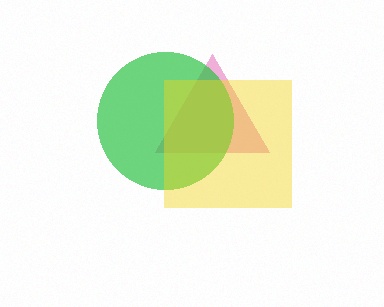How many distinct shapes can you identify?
There are 3 distinct shapes: a pink triangle, a green circle, a yellow square.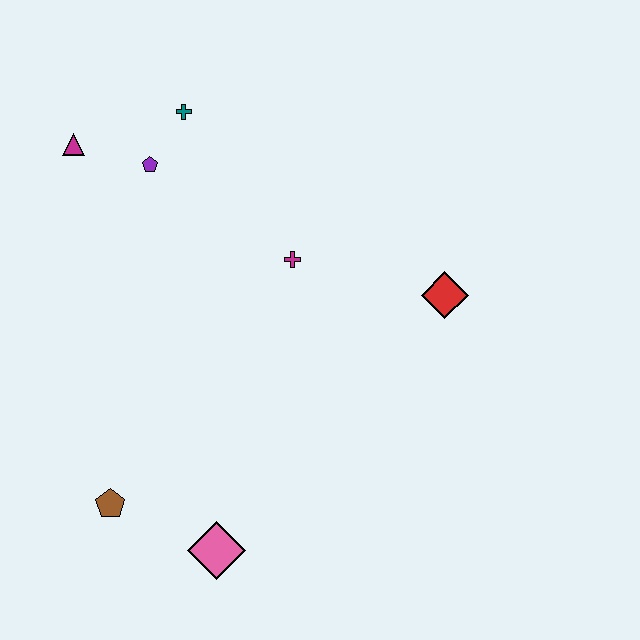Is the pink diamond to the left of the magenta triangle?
No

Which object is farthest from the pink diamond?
The teal cross is farthest from the pink diamond.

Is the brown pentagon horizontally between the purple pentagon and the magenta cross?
No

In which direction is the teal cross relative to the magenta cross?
The teal cross is above the magenta cross.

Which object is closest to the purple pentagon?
The teal cross is closest to the purple pentagon.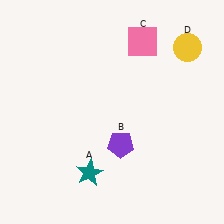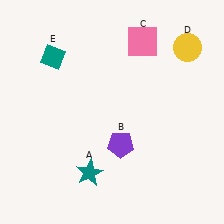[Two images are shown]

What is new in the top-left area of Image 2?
A teal diamond (E) was added in the top-left area of Image 2.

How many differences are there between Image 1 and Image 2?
There is 1 difference between the two images.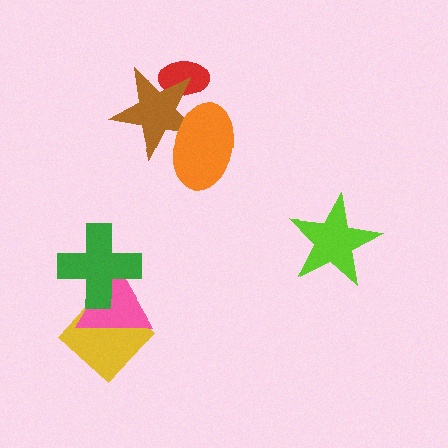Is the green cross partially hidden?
No, no other shape covers it.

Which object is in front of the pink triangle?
The green cross is in front of the pink triangle.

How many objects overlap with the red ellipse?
1 object overlaps with the red ellipse.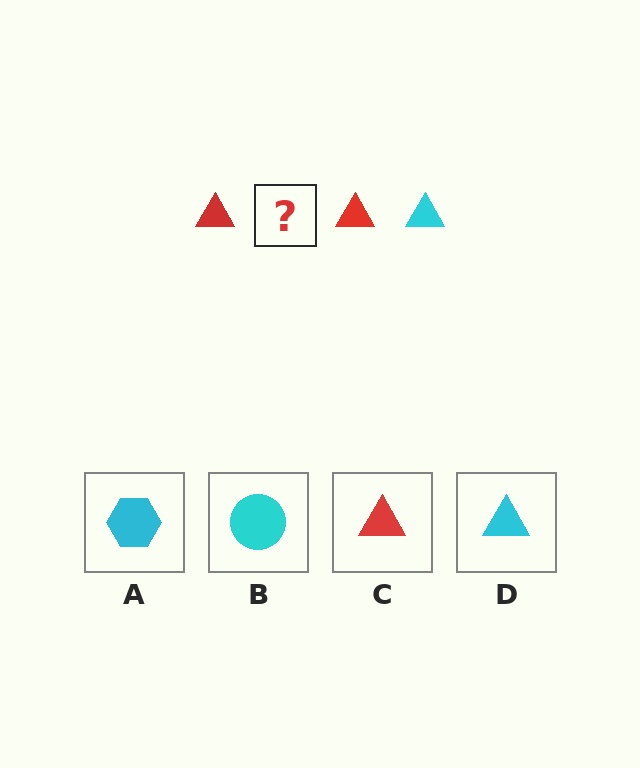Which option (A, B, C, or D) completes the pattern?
D.